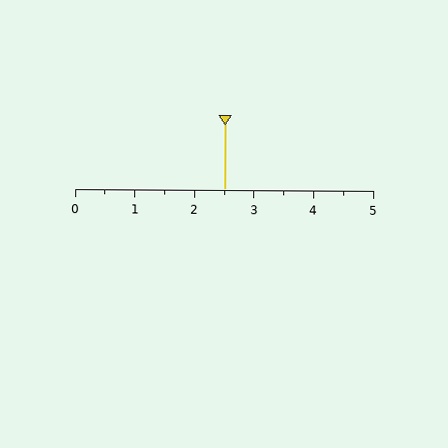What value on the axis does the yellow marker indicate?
The marker indicates approximately 2.5.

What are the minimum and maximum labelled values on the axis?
The axis runs from 0 to 5.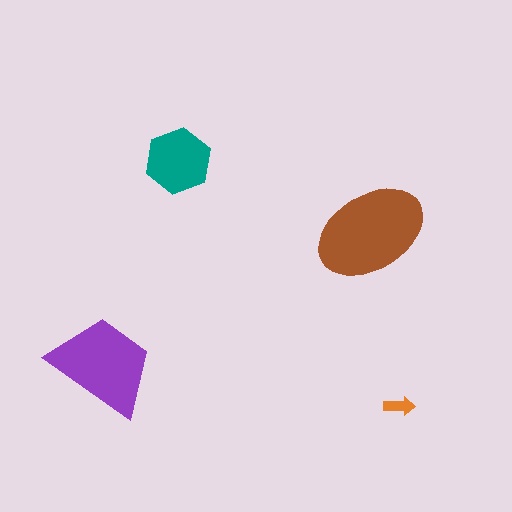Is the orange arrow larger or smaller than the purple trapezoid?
Smaller.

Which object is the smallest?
The orange arrow.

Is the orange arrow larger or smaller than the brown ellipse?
Smaller.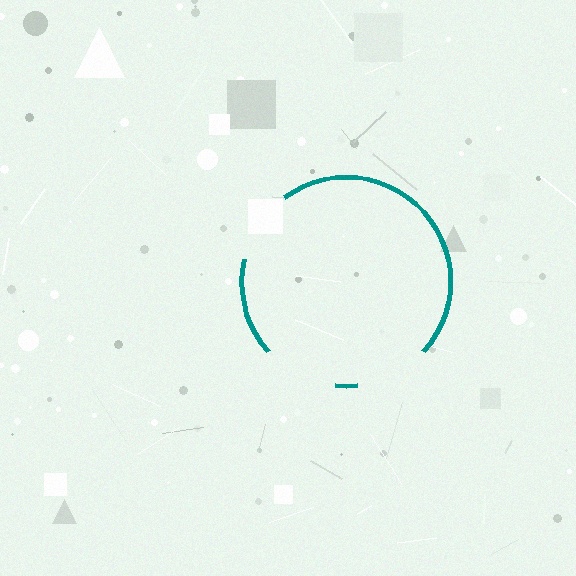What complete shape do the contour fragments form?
The contour fragments form a circle.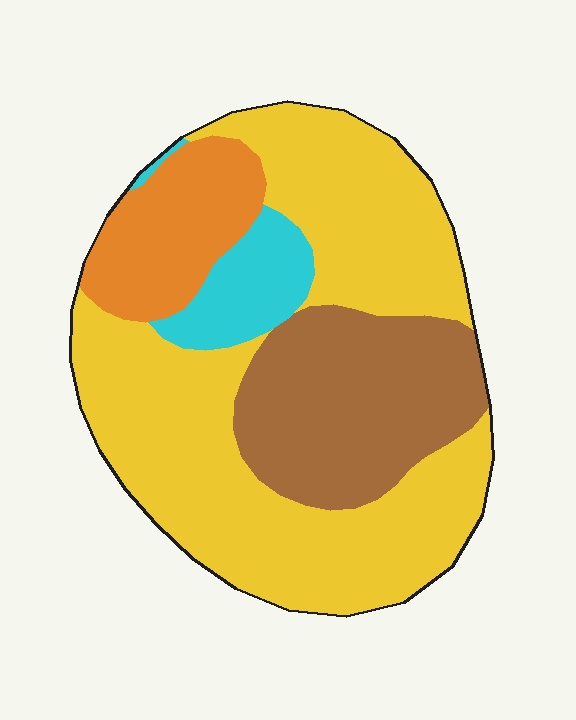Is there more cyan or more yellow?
Yellow.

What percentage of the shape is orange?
Orange takes up less than a sixth of the shape.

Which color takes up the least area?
Cyan, at roughly 10%.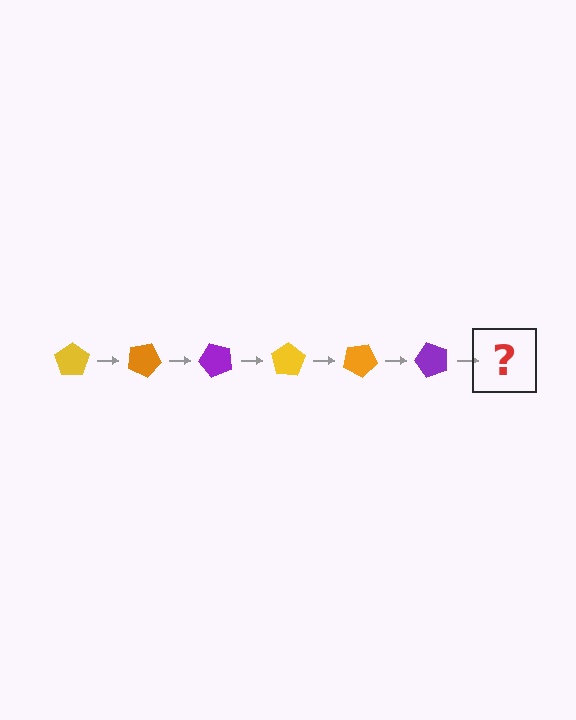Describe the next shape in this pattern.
It should be a yellow pentagon, rotated 150 degrees from the start.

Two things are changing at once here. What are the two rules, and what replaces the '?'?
The two rules are that it rotates 25 degrees each step and the color cycles through yellow, orange, and purple. The '?' should be a yellow pentagon, rotated 150 degrees from the start.